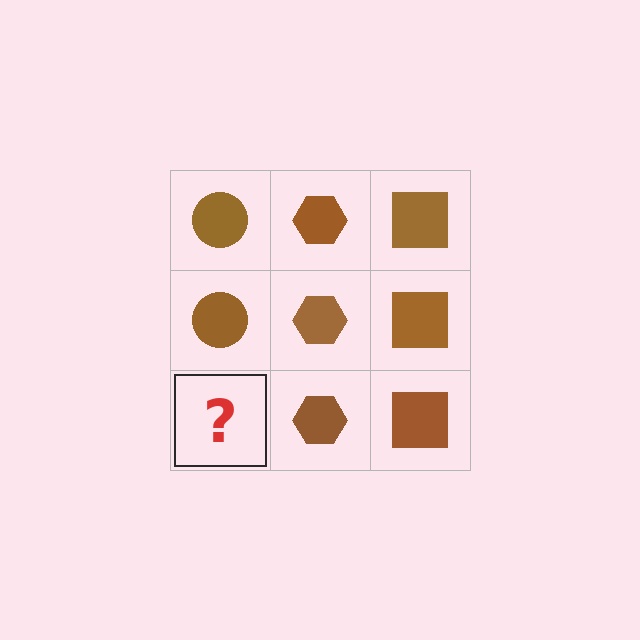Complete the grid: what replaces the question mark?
The question mark should be replaced with a brown circle.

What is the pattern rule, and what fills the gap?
The rule is that each column has a consistent shape. The gap should be filled with a brown circle.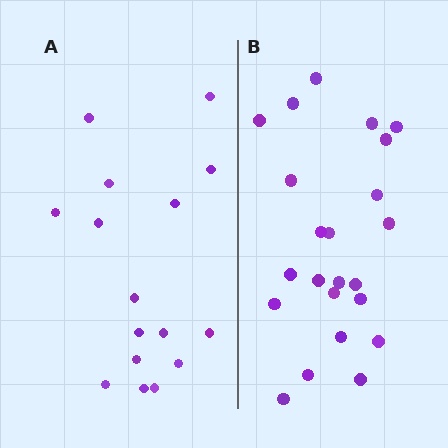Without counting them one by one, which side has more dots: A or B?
Region B (the right region) has more dots.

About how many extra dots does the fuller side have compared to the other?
Region B has roughly 8 or so more dots than region A.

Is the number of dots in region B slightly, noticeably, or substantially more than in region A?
Region B has noticeably more, but not dramatically so. The ratio is roughly 1.4 to 1.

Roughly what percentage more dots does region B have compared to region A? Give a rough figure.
About 45% more.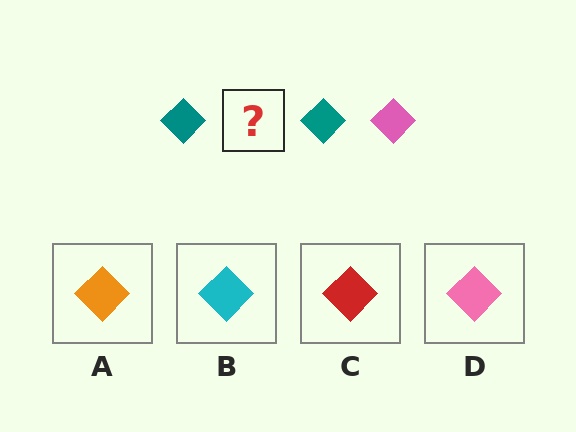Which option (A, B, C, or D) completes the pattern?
D.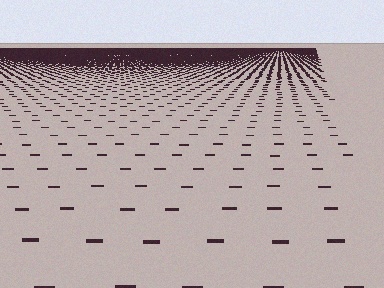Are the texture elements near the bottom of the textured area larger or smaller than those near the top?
Larger. Near the bottom, elements are closer to the viewer and appear at a bigger on-screen size.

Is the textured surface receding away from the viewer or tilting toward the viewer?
The surface is receding away from the viewer. Texture elements get smaller and denser toward the top.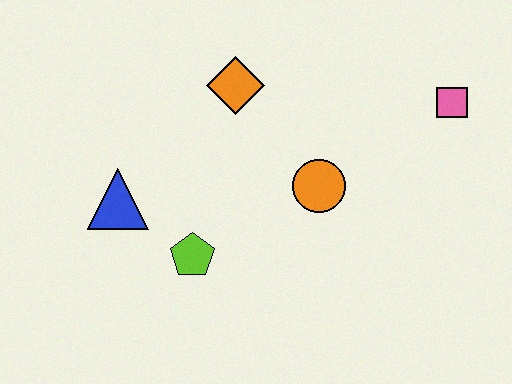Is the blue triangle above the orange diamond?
No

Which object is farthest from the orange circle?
The blue triangle is farthest from the orange circle.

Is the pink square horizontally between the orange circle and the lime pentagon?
No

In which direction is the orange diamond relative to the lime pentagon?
The orange diamond is above the lime pentagon.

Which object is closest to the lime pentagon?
The blue triangle is closest to the lime pentagon.